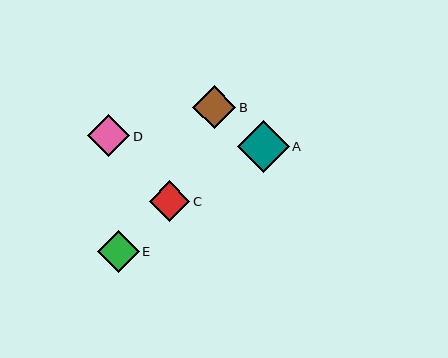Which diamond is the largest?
Diamond A is the largest with a size of approximately 52 pixels.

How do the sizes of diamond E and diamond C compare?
Diamond E and diamond C are approximately the same size.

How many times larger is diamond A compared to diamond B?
Diamond A is approximately 1.2 times the size of diamond B.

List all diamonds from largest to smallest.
From largest to smallest: A, B, E, D, C.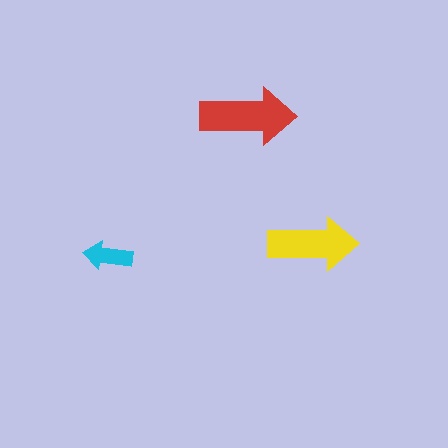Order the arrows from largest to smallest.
the red one, the yellow one, the cyan one.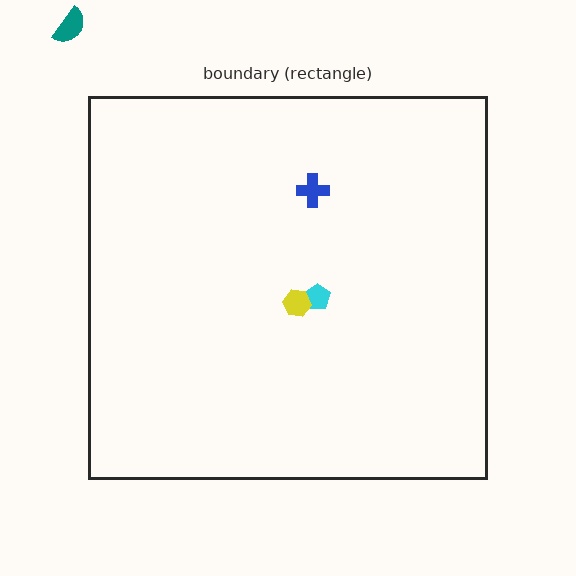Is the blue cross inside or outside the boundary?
Inside.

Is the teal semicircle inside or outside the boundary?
Outside.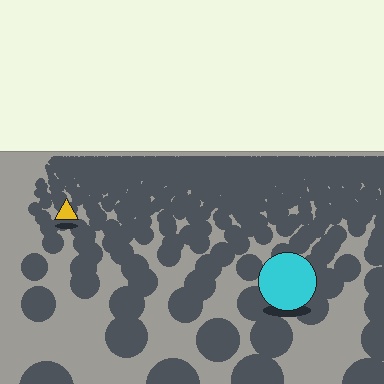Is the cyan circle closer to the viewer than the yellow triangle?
Yes. The cyan circle is closer — you can tell from the texture gradient: the ground texture is coarser near it.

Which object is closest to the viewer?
The cyan circle is closest. The texture marks near it are larger and more spread out.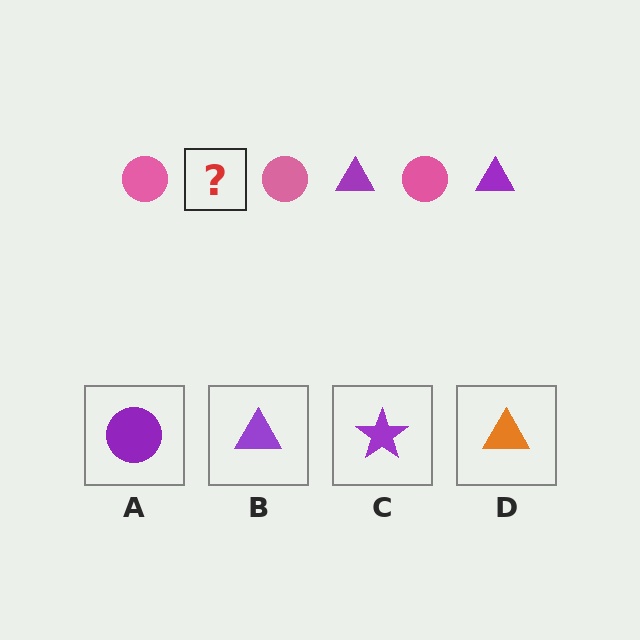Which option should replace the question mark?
Option B.